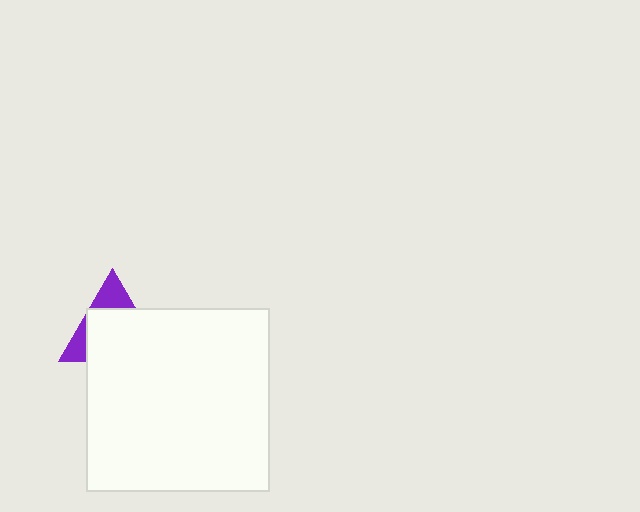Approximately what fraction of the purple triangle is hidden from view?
Roughly 69% of the purple triangle is hidden behind the white square.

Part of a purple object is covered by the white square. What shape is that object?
It is a triangle.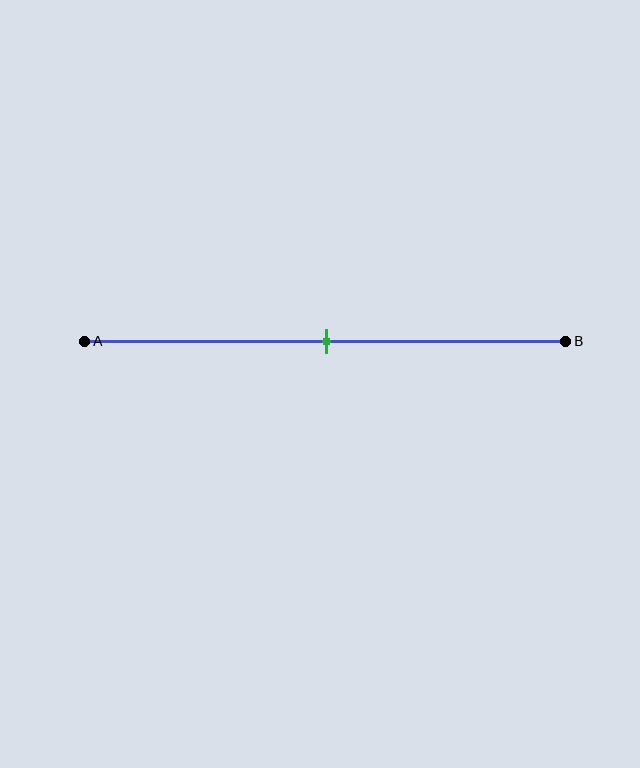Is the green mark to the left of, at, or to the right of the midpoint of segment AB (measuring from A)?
The green mark is approximately at the midpoint of segment AB.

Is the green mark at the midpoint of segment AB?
Yes, the mark is approximately at the midpoint.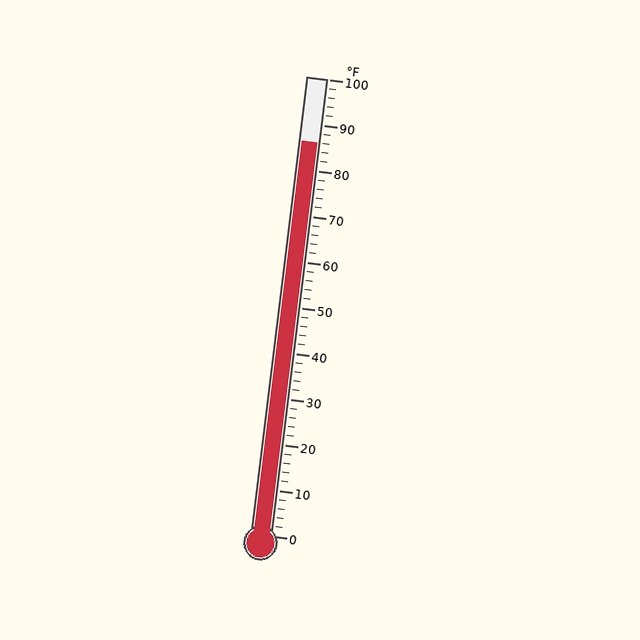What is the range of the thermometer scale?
The thermometer scale ranges from 0°F to 100°F.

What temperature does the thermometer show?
The thermometer shows approximately 86°F.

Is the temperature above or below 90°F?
The temperature is below 90°F.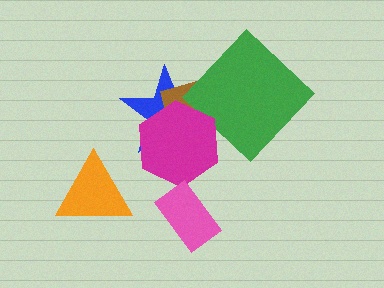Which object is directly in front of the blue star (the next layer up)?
The brown diamond is directly in front of the blue star.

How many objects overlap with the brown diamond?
3 objects overlap with the brown diamond.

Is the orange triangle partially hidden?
No, no other shape covers it.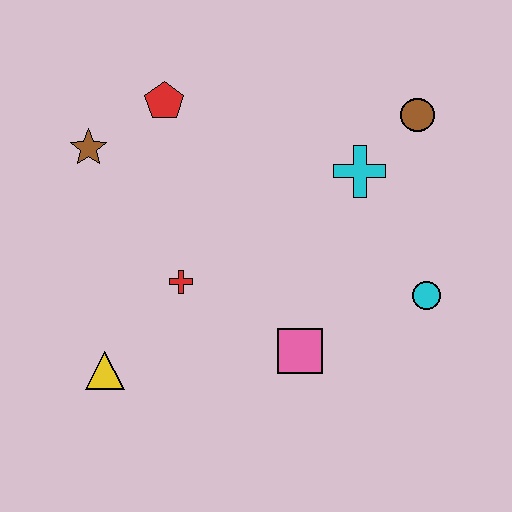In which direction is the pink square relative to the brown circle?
The pink square is below the brown circle.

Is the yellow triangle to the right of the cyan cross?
No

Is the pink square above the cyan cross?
No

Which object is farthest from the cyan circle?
The brown star is farthest from the cyan circle.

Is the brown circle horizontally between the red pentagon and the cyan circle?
Yes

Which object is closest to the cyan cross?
The brown circle is closest to the cyan cross.